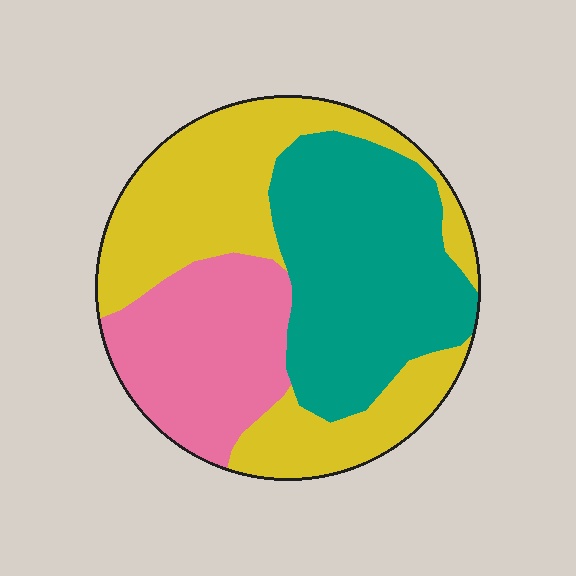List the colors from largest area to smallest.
From largest to smallest: yellow, teal, pink.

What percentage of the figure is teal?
Teal takes up about three eighths (3/8) of the figure.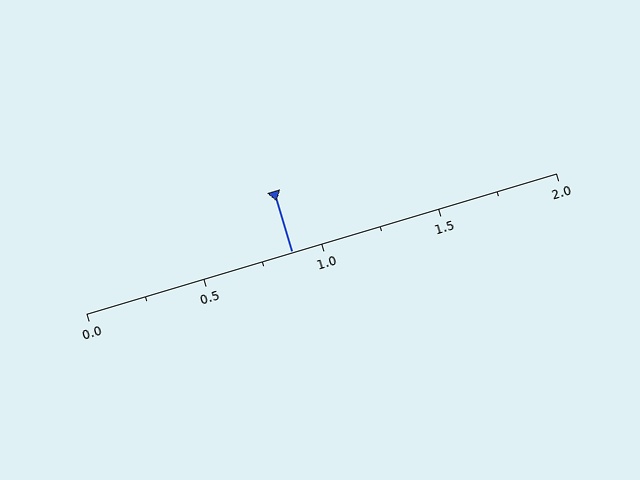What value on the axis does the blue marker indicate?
The marker indicates approximately 0.88.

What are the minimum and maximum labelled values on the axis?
The axis runs from 0.0 to 2.0.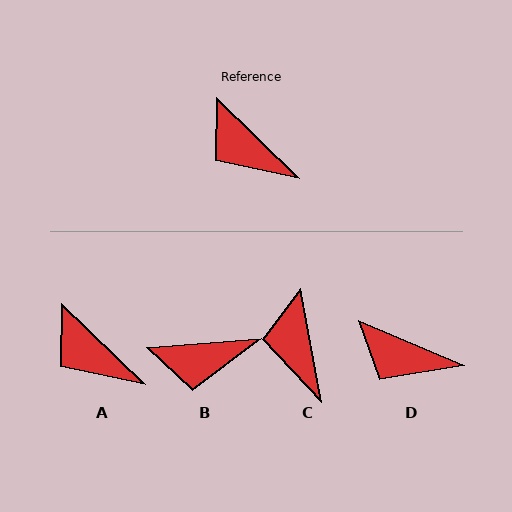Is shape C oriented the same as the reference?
No, it is off by about 36 degrees.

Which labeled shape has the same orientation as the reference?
A.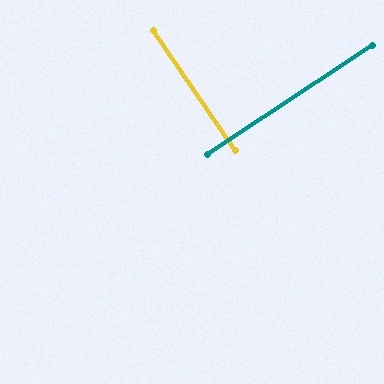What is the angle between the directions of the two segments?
Approximately 89 degrees.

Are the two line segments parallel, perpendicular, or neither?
Perpendicular — they meet at approximately 89°.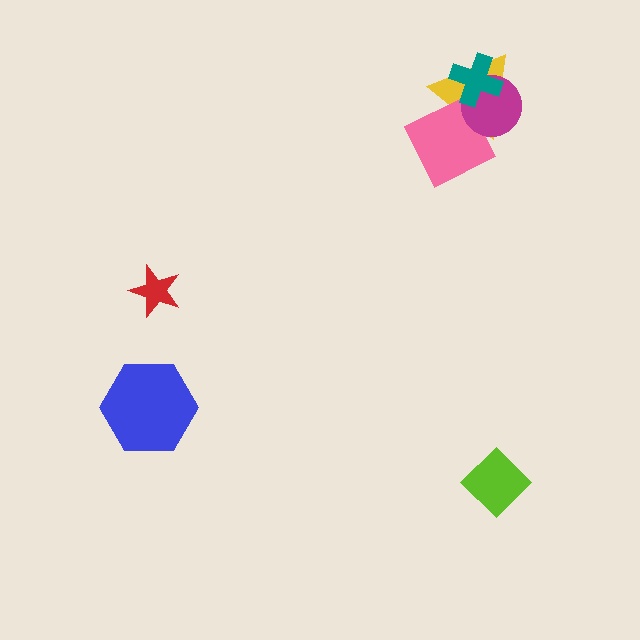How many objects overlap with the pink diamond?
3 objects overlap with the pink diamond.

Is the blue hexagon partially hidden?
No, no other shape covers it.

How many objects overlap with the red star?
0 objects overlap with the red star.